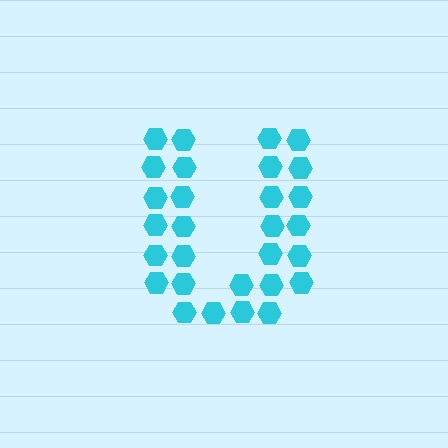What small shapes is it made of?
It is made of small hexagons.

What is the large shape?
The large shape is the letter U.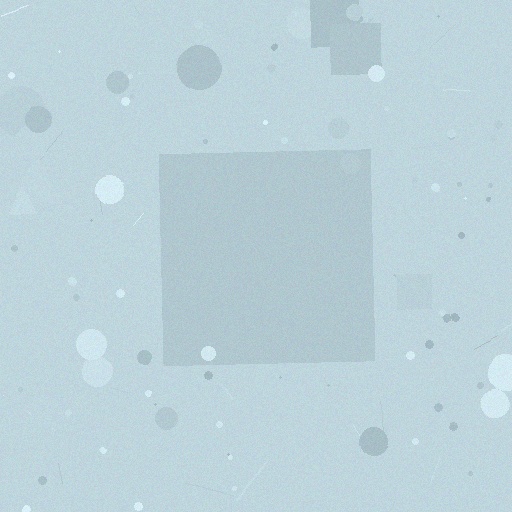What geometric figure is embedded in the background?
A square is embedded in the background.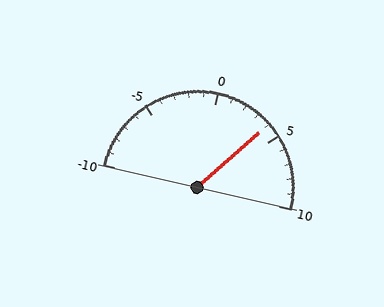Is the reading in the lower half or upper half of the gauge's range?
The reading is in the upper half of the range (-10 to 10).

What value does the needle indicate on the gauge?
The needle indicates approximately 4.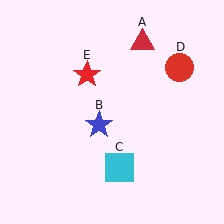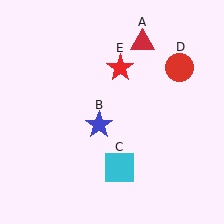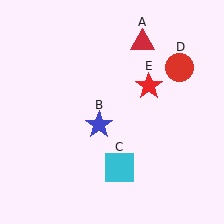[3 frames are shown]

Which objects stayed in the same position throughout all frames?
Red triangle (object A) and blue star (object B) and cyan square (object C) and red circle (object D) remained stationary.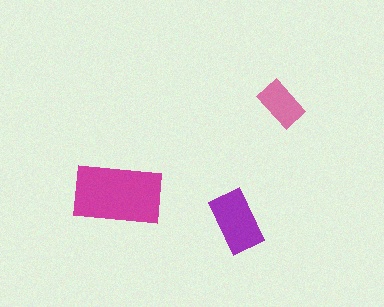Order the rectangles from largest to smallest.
the magenta one, the purple one, the pink one.